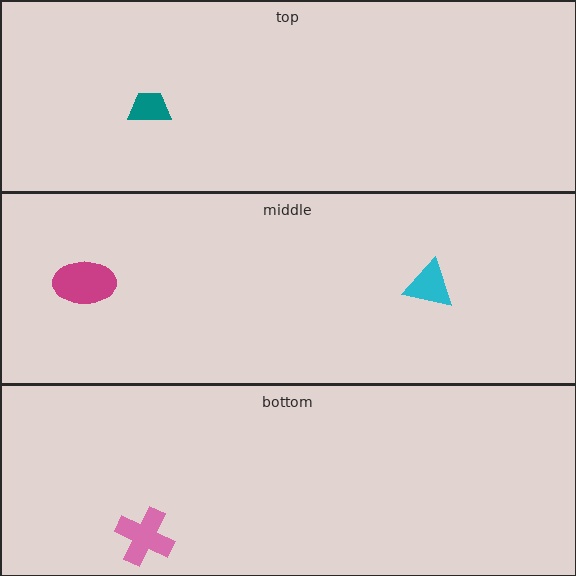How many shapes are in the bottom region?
1.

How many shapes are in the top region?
1.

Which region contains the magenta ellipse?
The middle region.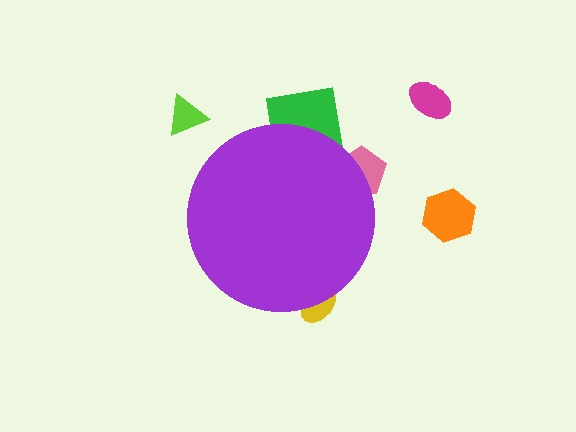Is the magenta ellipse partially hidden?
No, the magenta ellipse is fully visible.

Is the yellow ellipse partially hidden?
Yes, the yellow ellipse is partially hidden behind the purple circle.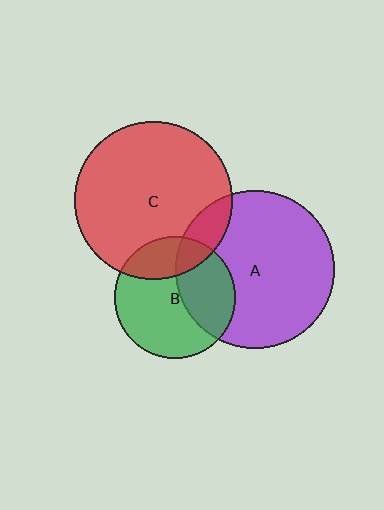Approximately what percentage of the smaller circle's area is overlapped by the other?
Approximately 10%.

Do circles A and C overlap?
Yes.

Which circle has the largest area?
Circle A (purple).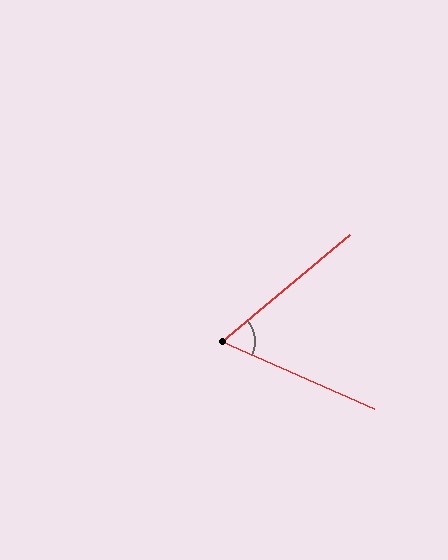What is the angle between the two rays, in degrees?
Approximately 63 degrees.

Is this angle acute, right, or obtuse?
It is acute.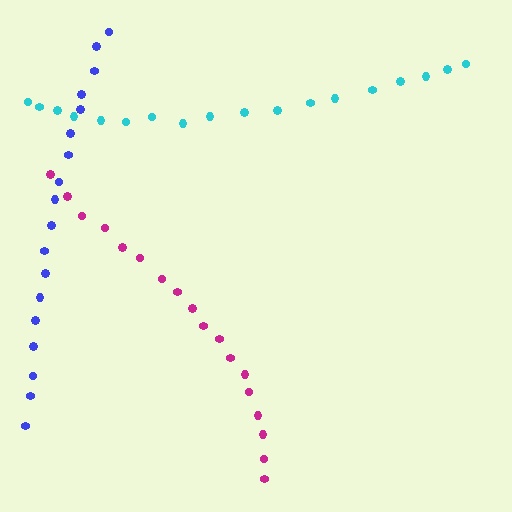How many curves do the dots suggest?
There are 3 distinct paths.